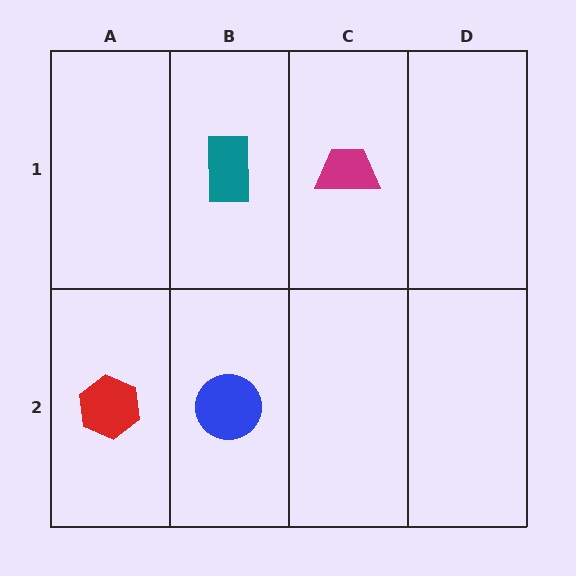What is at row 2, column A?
A red hexagon.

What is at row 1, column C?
A magenta trapezoid.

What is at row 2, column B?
A blue circle.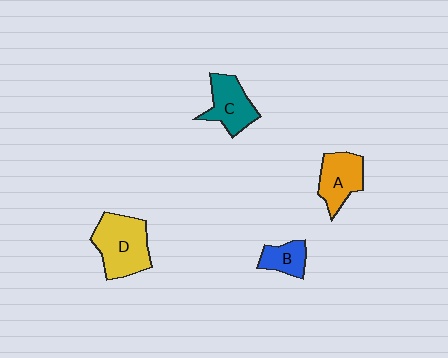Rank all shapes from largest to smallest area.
From largest to smallest: D (yellow), C (teal), A (orange), B (blue).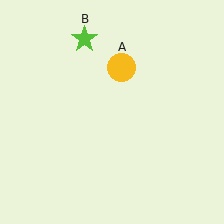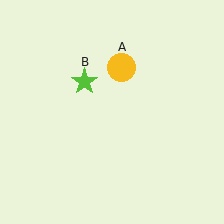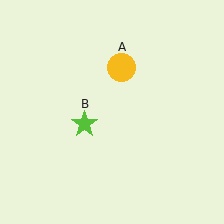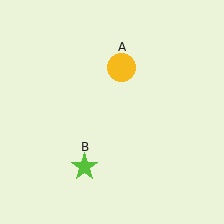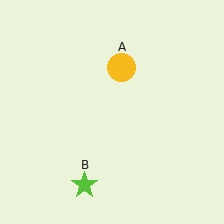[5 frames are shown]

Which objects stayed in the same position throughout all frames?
Yellow circle (object A) remained stationary.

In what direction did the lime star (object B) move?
The lime star (object B) moved down.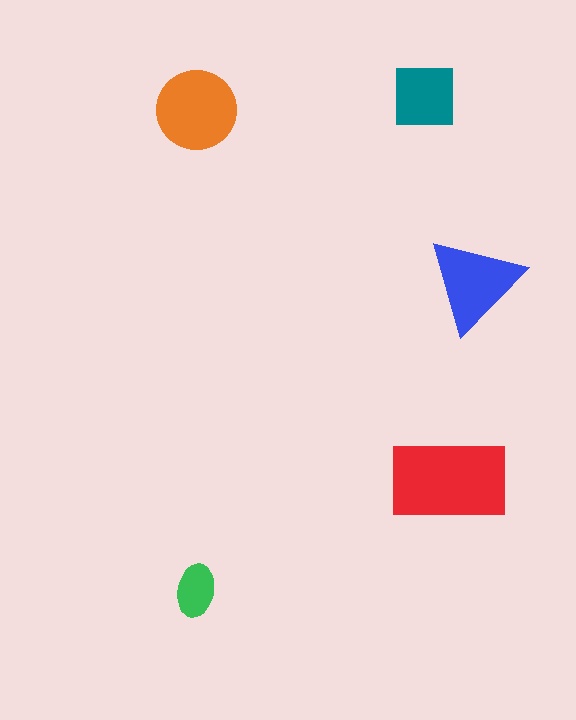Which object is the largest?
The red rectangle.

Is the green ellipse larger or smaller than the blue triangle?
Smaller.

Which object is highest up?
The teal square is topmost.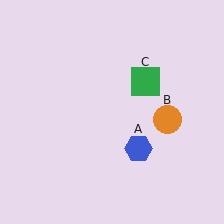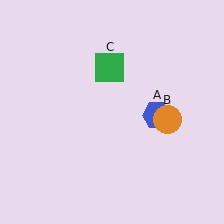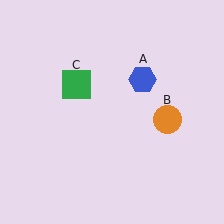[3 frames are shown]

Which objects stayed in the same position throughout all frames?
Orange circle (object B) remained stationary.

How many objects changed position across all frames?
2 objects changed position: blue hexagon (object A), green square (object C).